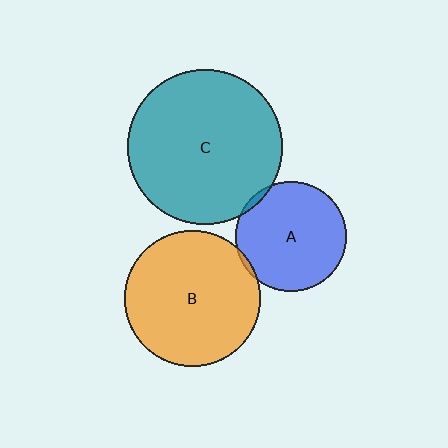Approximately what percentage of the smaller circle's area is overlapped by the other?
Approximately 5%.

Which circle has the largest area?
Circle C (teal).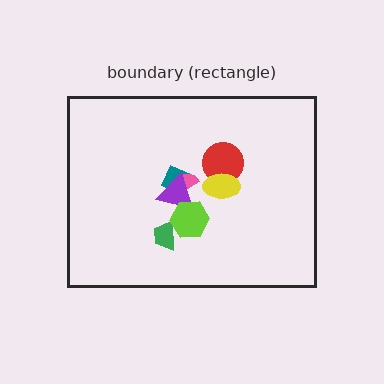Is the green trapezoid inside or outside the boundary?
Inside.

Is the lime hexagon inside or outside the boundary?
Inside.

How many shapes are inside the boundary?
7 inside, 0 outside.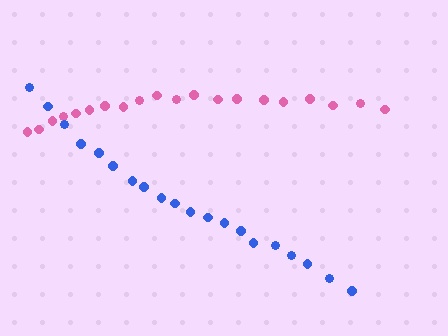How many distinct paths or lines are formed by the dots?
There are 2 distinct paths.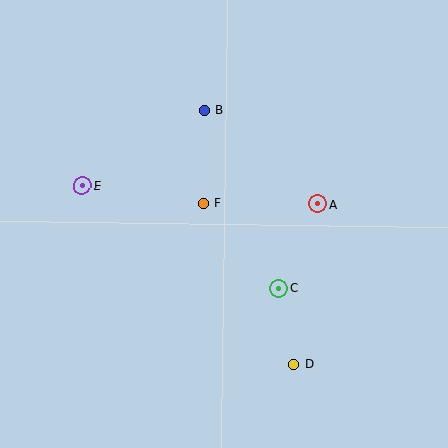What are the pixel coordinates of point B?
Point B is at (204, 110).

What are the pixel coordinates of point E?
Point E is at (82, 186).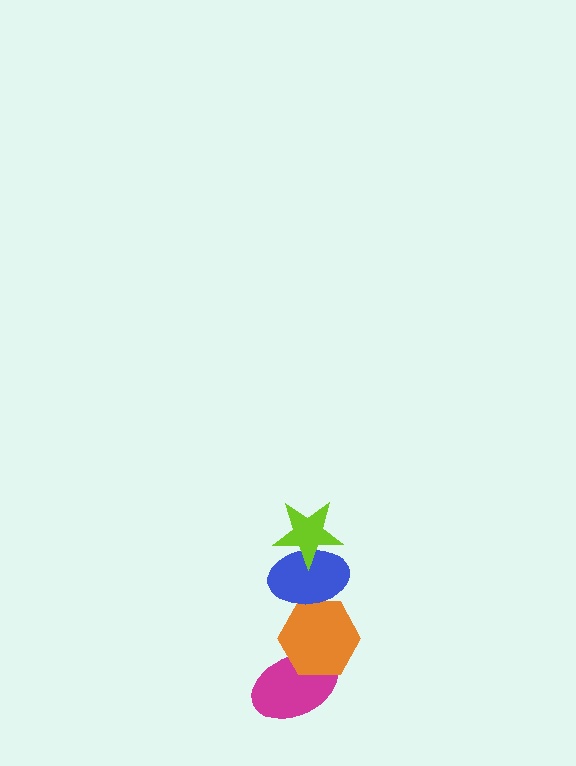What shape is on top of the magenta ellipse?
The orange hexagon is on top of the magenta ellipse.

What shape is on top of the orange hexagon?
The blue ellipse is on top of the orange hexagon.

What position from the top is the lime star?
The lime star is 1st from the top.